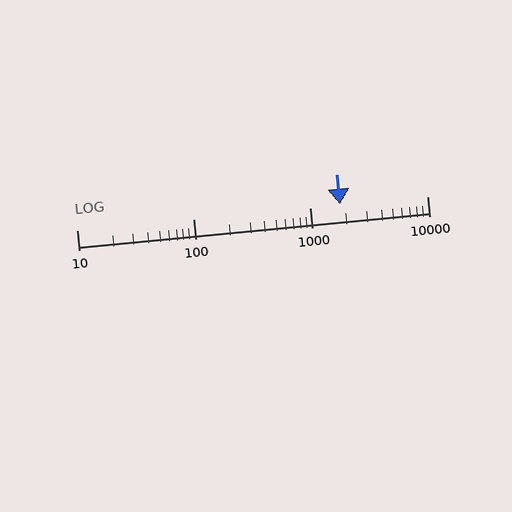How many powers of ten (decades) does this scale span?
The scale spans 3 decades, from 10 to 10000.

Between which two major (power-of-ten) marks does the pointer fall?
The pointer is between 1000 and 10000.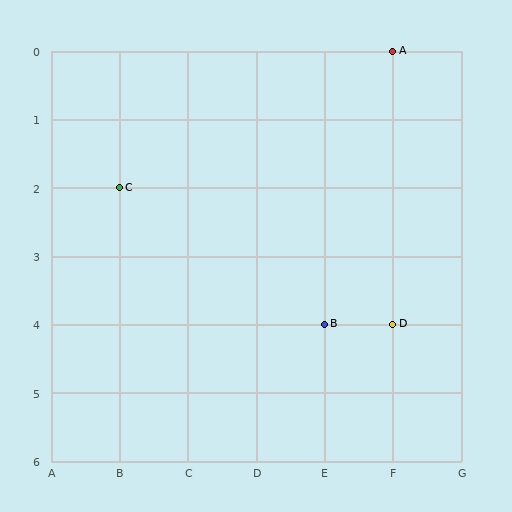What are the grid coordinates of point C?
Point C is at grid coordinates (B, 2).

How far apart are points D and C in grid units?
Points D and C are 4 columns and 2 rows apart (about 4.5 grid units diagonally).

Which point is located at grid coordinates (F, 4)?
Point D is at (F, 4).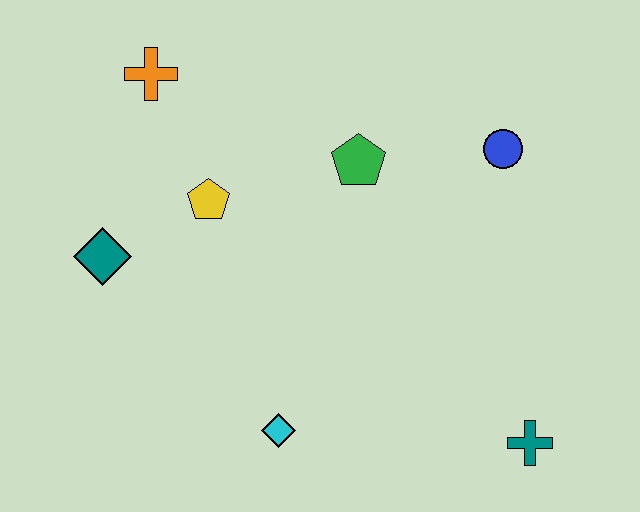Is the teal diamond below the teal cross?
No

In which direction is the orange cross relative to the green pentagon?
The orange cross is to the left of the green pentagon.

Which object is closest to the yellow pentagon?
The teal diamond is closest to the yellow pentagon.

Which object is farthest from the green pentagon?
The teal cross is farthest from the green pentagon.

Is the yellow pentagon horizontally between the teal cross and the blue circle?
No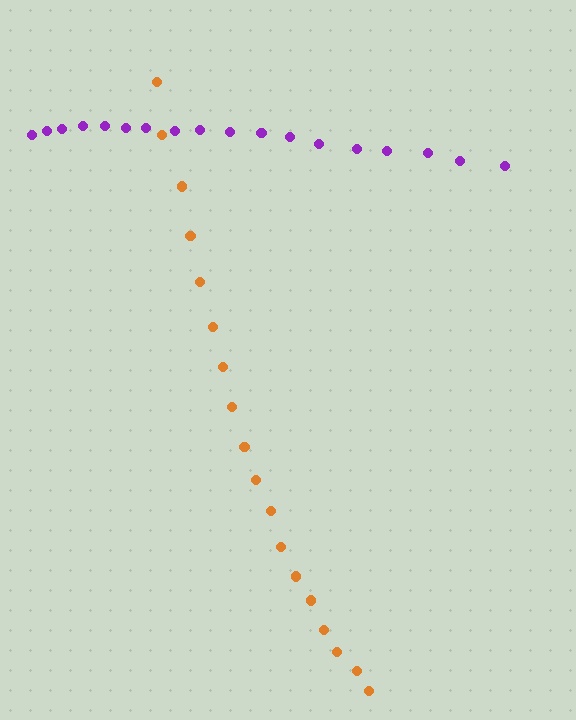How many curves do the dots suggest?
There are 2 distinct paths.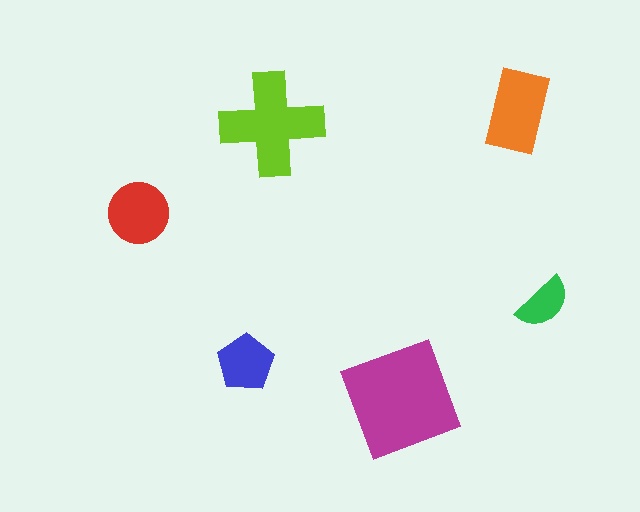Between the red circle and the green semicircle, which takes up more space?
The red circle.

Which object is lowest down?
The magenta square is bottommost.